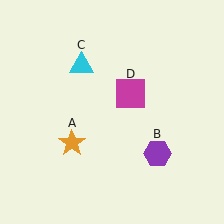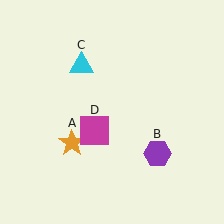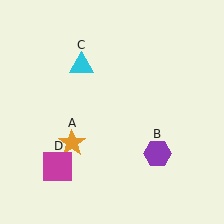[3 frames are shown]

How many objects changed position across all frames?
1 object changed position: magenta square (object D).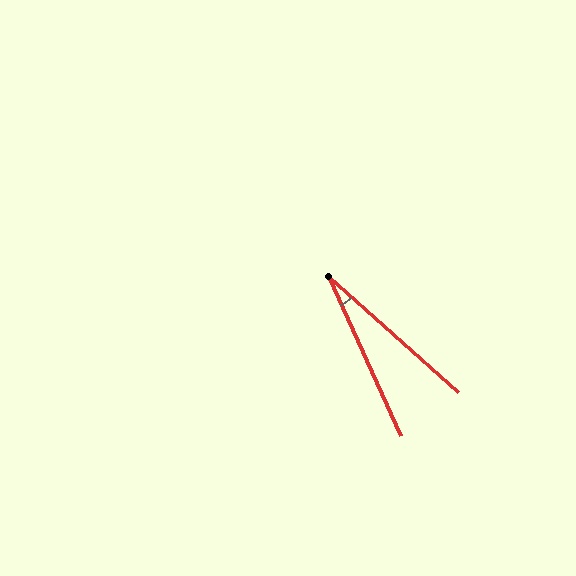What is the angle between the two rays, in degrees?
Approximately 24 degrees.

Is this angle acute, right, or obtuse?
It is acute.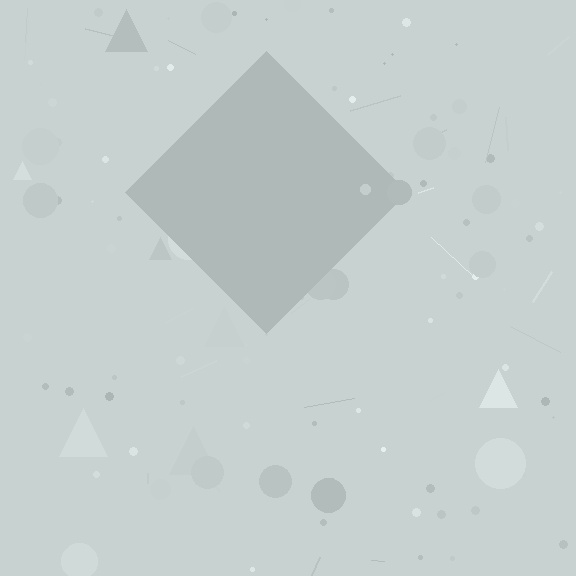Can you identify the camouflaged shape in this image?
The camouflaged shape is a diamond.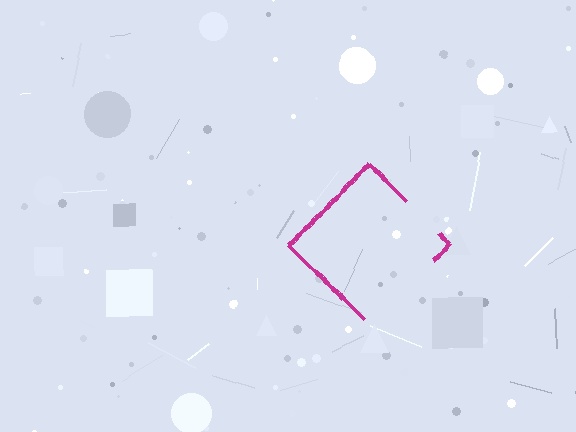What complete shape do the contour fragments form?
The contour fragments form a diamond.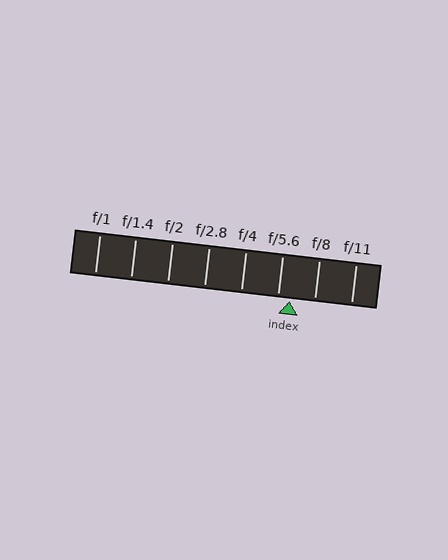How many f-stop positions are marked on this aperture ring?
There are 8 f-stop positions marked.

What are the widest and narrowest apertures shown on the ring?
The widest aperture shown is f/1 and the narrowest is f/11.